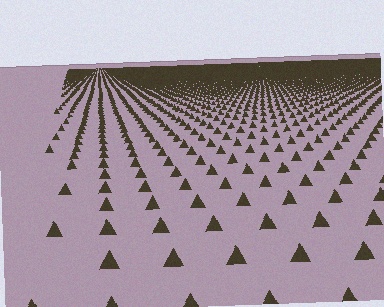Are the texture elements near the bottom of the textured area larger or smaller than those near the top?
Larger. Near the bottom, elements are closer to the viewer and appear at a bigger on-screen size.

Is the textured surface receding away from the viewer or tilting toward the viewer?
The surface is receding away from the viewer. Texture elements get smaller and denser toward the top.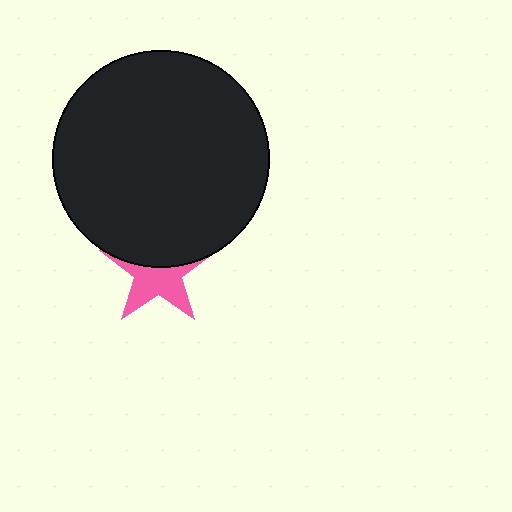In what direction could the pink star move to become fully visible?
The pink star could move down. That would shift it out from behind the black circle entirely.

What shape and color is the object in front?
The object in front is a black circle.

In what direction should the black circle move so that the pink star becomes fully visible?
The black circle should move up. That is the shortest direction to clear the overlap and leave the pink star fully visible.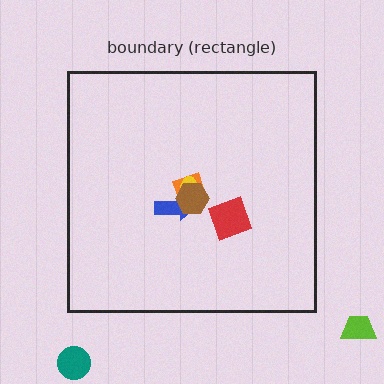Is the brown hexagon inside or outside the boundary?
Inside.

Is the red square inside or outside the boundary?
Inside.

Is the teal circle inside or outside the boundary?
Outside.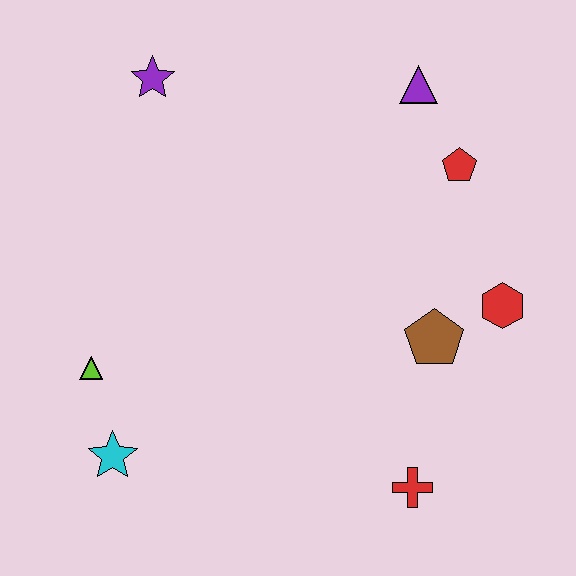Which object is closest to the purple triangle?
The red pentagon is closest to the purple triangle.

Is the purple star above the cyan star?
Yes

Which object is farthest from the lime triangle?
The purple triangle is farthest from the lime triangle.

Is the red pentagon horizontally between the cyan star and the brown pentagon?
No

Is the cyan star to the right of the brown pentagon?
No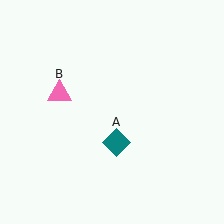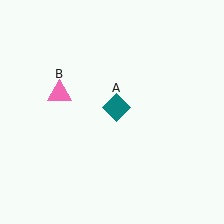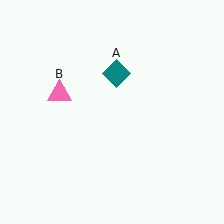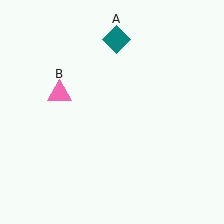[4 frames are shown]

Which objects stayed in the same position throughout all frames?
Pink triangle (object B) remained stationary.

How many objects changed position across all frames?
1 object changed position: teal diamond (object A).